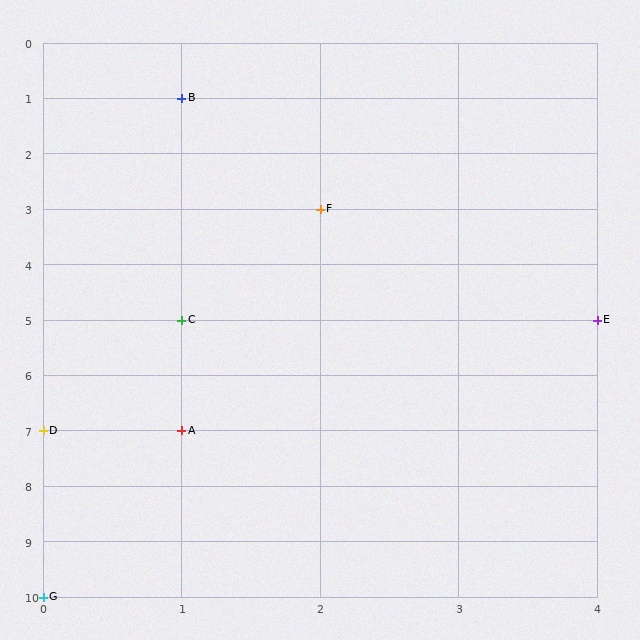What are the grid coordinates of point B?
Point B is at grid coordinates (1, 1).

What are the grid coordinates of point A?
Point A is at grid coordinates (1, 7).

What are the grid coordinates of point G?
Point G is at grid coordinates (0, 10).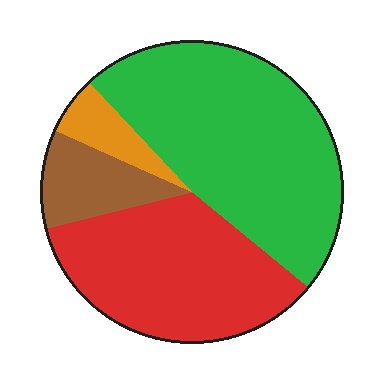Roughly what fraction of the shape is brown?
Brown takes up less than a quarter of the shape.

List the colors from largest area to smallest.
From largest to smallest: green, red, brown, orange.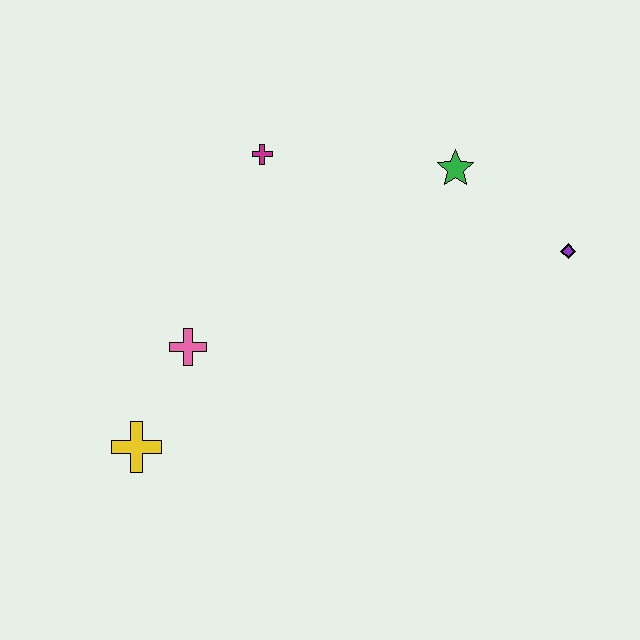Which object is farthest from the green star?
The yellow cross is farthest from the green star.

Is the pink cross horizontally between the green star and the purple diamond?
No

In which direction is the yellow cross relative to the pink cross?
The yellow cross is below the pink cross.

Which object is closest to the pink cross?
The yellow cross is closest to the pink cross.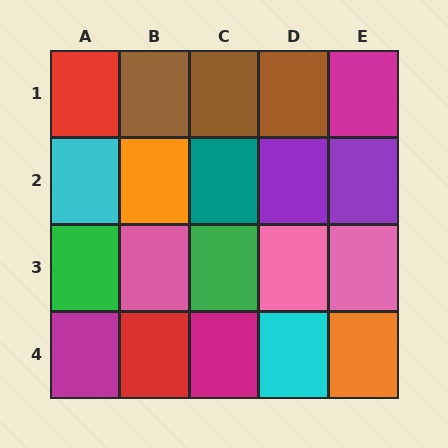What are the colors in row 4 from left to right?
Magenta, red, magenta, cyan, orange.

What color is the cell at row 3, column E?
Pink.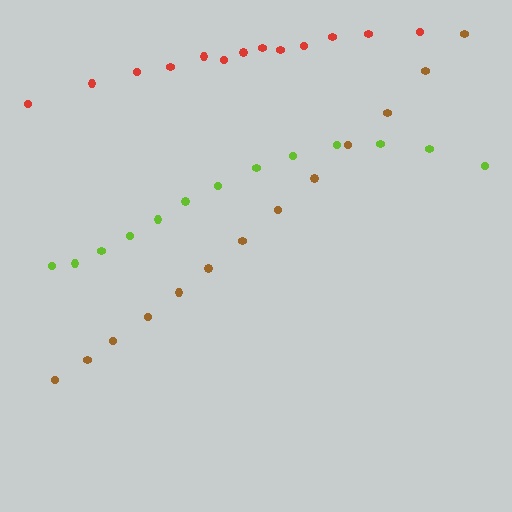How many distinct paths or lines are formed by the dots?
There are 3 distinct paths.